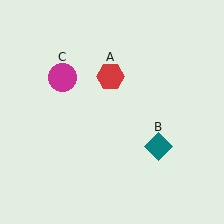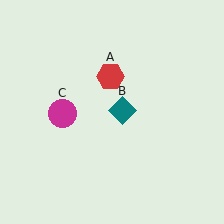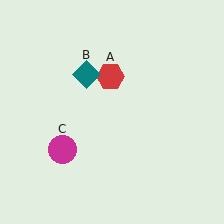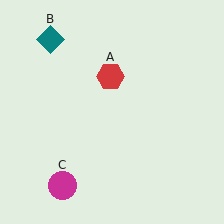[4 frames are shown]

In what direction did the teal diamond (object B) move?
The teal diamond (object B) moved up and to the left.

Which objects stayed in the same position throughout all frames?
Red hexagon (object A) remained stationary.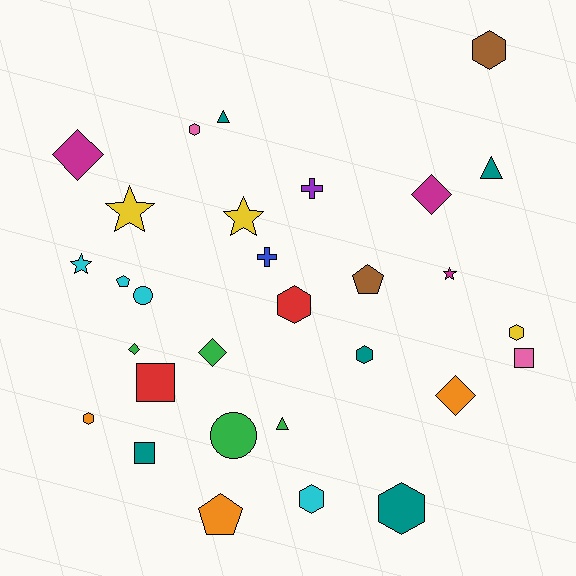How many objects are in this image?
There are 30 objects.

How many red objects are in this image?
There are 2 red objects.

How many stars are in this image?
There are 4 stars.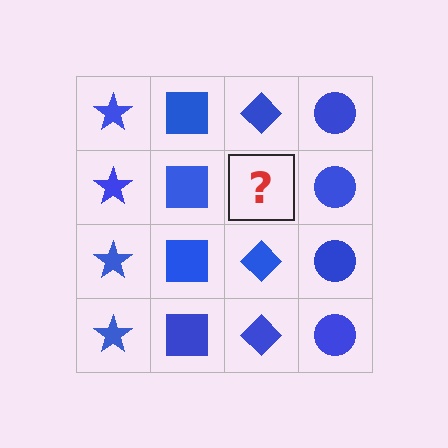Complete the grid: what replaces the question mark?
The question mark should be replaced with a blue diamond.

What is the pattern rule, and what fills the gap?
The rule is that each column has a consistent shape. The gap should be filled with a blue diamond.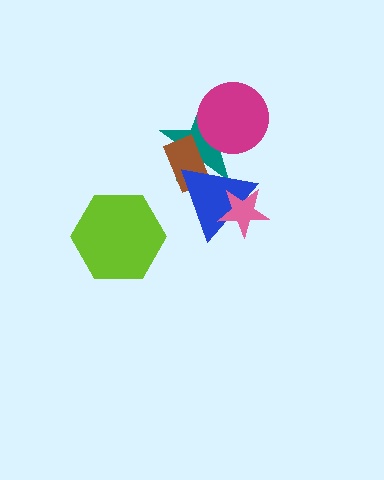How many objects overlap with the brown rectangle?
2 objects overlap with the brown rectangle.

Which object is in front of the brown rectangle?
The blue triangle is in front of the brown rectangle.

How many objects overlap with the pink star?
1 object overlaps with the pink star.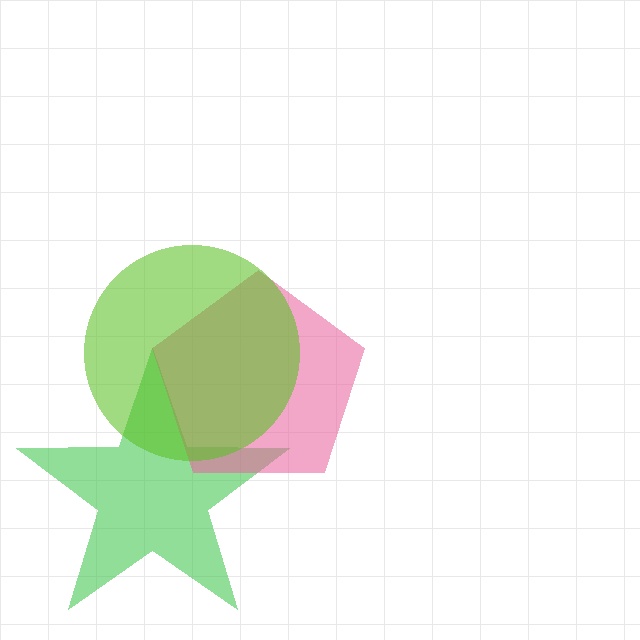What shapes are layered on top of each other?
The layered shapes are: a green star, a pink pentagon, a lime circle.